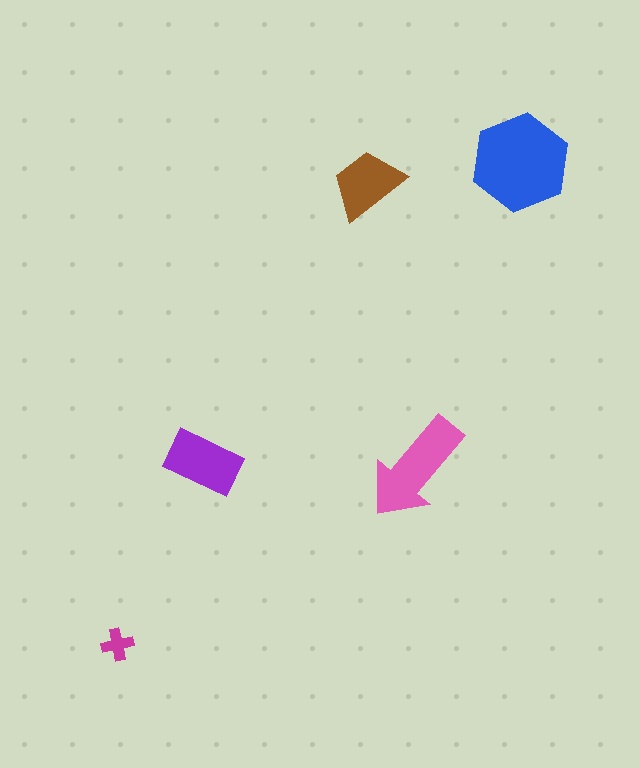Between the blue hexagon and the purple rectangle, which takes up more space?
The blue hexagon.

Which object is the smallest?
The magenta cross.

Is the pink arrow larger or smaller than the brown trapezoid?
Larger.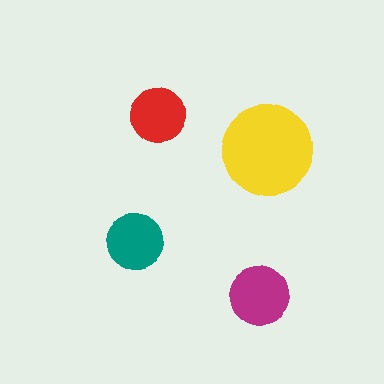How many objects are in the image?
There are 4 objects in the image.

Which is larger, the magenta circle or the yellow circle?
The yellow one.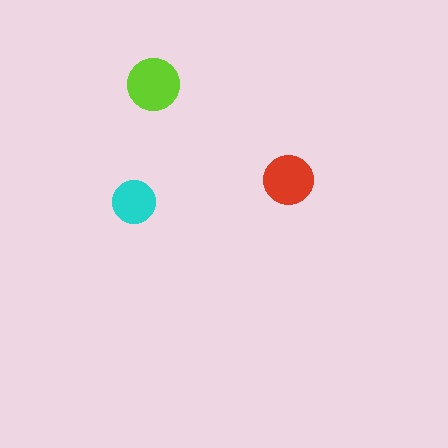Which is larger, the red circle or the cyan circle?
The red one.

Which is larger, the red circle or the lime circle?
The lime one.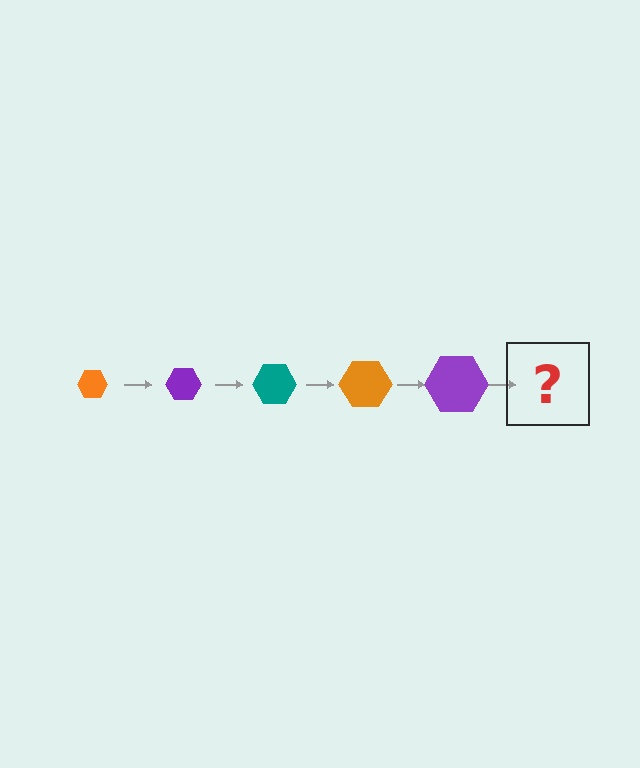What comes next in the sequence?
The next element should be a teal hexagon, larger than the previous one.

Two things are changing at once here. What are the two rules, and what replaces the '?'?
The two rules are that the hexagon grows larger each step and the color cycles through orange, purple, and teal. The '?' should be a teal hexagon, larger than the previous one.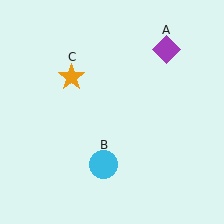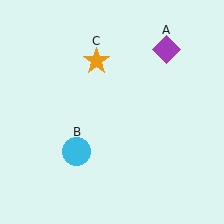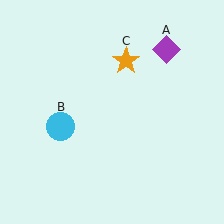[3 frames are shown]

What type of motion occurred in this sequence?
The cyan circle (object B), orange star (object C) rotated clockwise around the center of the scene.